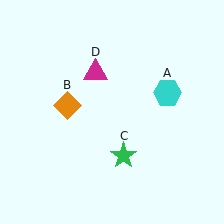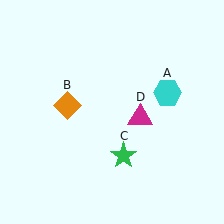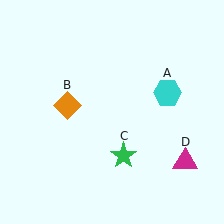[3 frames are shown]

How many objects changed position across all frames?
1 object changed position: magenta triangle (object D).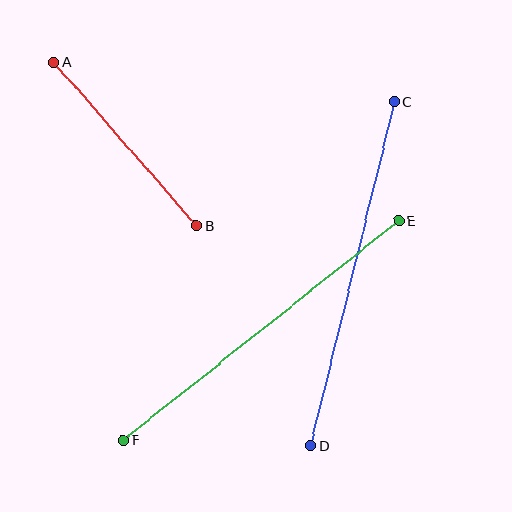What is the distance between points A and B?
The distance is approximately 217 pixels.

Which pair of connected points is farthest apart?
Points C and D are farthest apart.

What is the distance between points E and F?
The distance is approximately 352 pixels.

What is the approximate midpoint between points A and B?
The midpoint is at approximately (125, 144) pixels.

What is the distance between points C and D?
The distance is approximately 354 pixels.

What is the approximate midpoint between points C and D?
The midpoint is at approximately (352, 274) pixels.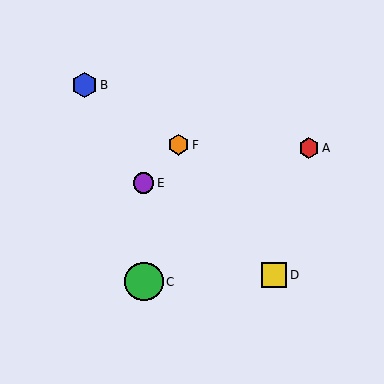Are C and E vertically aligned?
Yes, both are at x≈144.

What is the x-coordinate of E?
Object E is at x≈144.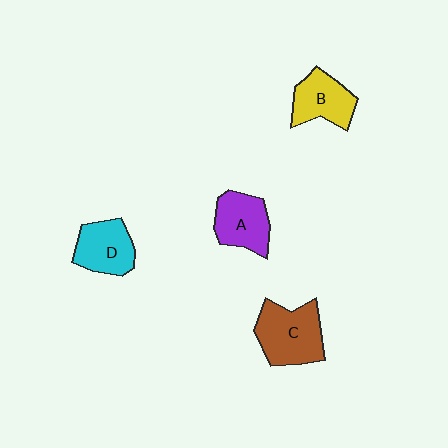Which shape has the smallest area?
Shape B (yellow).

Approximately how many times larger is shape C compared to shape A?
Approximately 1.3 times.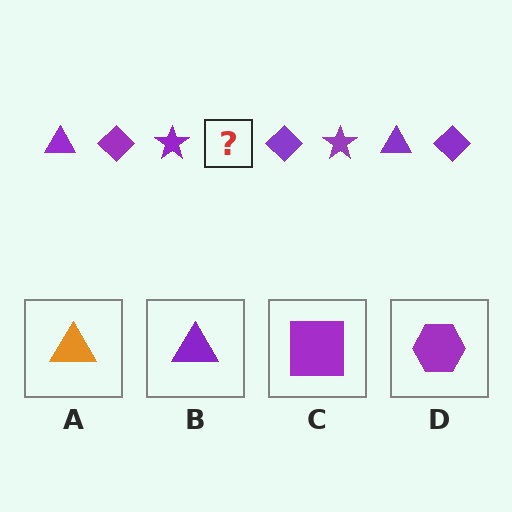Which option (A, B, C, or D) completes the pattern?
B.